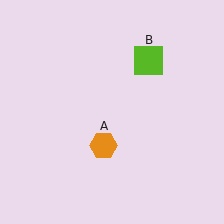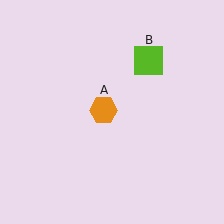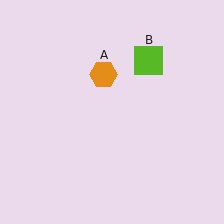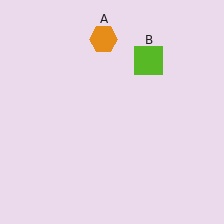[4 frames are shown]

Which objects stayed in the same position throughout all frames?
Lime square (object B) remained stationary.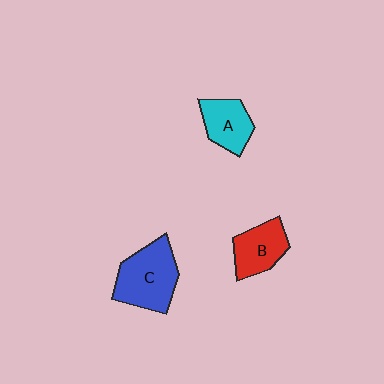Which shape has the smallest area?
Shape A (cyan).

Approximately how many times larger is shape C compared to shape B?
Approximately 1.5 times.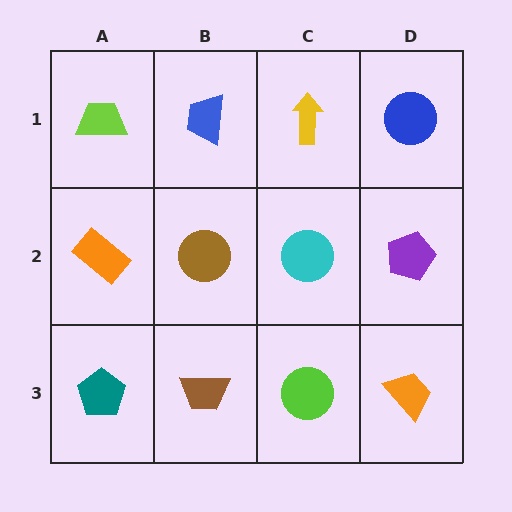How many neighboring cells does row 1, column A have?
2.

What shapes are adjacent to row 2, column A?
A lime trapezoid (row 1, column A), a teal pentagon (row 3, column A), a brown circle (row 2, column B).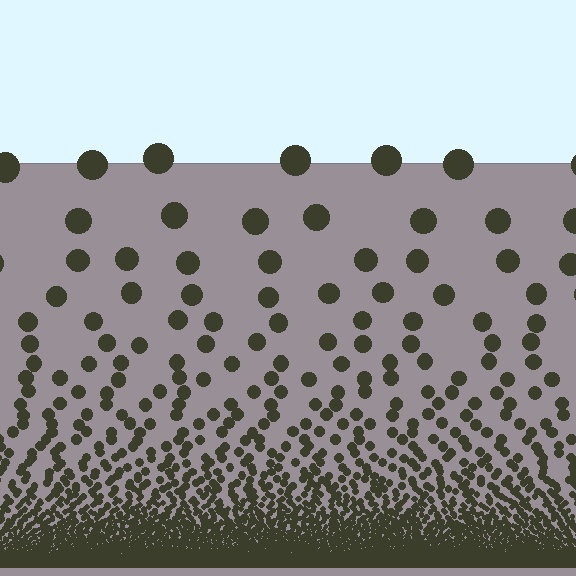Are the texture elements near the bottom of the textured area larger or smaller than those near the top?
Smaller. The gradient is inverted — elements near the bottom are smaller and denser.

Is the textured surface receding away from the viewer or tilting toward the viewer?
The surface appears to tilt toward the viewer. Texture elements get larger and sparser toward the top.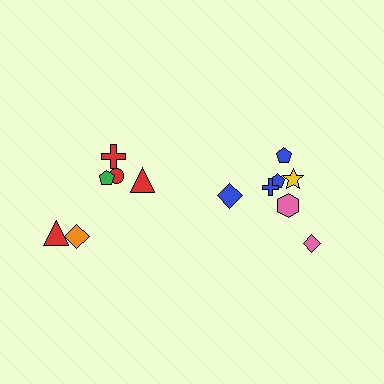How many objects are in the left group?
There are 6 objects.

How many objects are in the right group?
There are 8 objects.